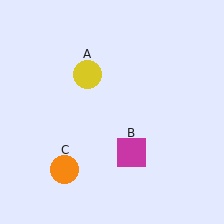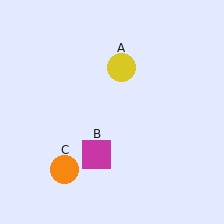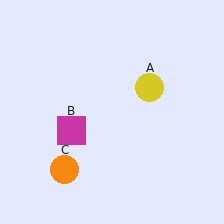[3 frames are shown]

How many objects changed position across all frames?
2 objects changed position: yellow circle (object A), magenta square (object B).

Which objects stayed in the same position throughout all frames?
Orange circle (object C) remained stationary.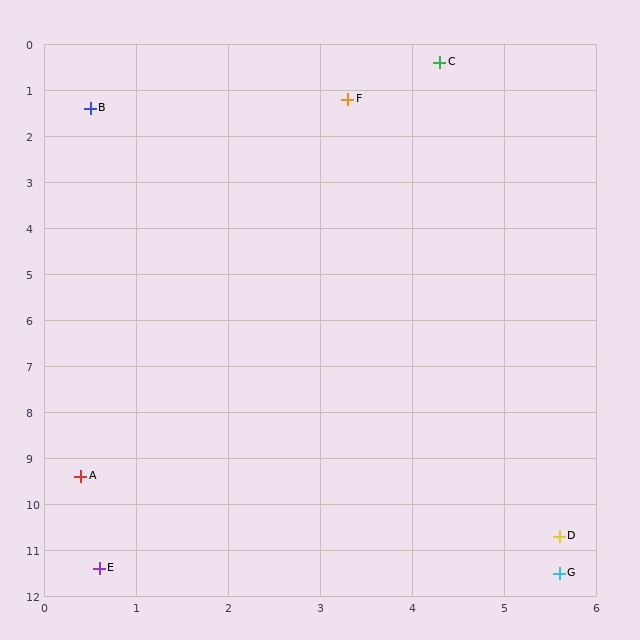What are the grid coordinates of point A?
Point A is at approximately (0.4, 9.4).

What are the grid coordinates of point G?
Point G is at approximately (5.6, 11.5).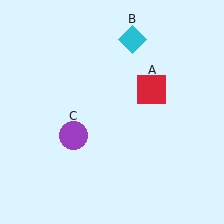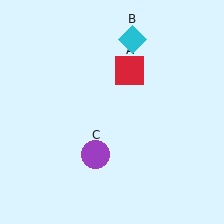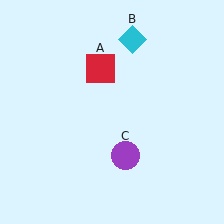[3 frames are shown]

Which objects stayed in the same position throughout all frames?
Cyan diamond (object B) remained stationary.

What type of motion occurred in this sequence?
The red square (object A), purple circle (object C) rotated counterclockwise around the center of the scene.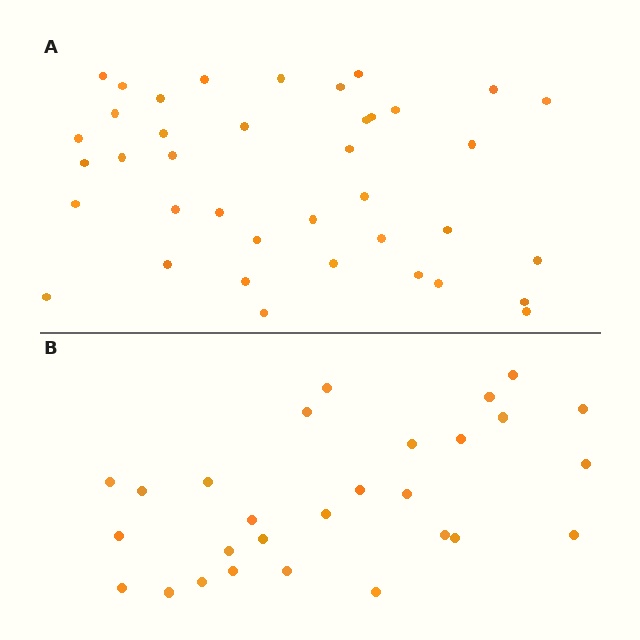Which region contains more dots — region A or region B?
Region A (the top region) has more dots.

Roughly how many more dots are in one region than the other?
Region A has roughly 12 or so more dots than region B.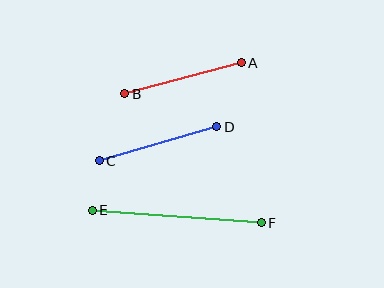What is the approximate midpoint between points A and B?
The midpoint is at approximately (183, 78) pixels.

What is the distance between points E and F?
The distance is approximately 170 pixels.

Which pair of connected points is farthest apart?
Points E and F are farthest apart.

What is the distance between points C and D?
The distance is approximately 122 pixels.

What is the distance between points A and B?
The distance is approximately 121 pixels.